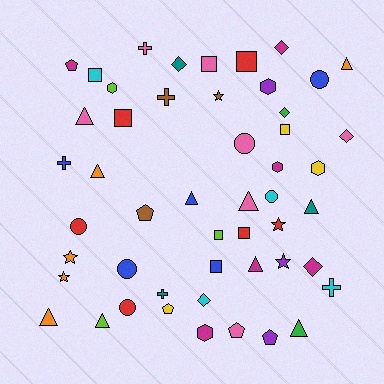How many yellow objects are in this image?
There are 3 yellow objects.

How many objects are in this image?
There are 50 objects.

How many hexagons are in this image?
There are 5 hexagons.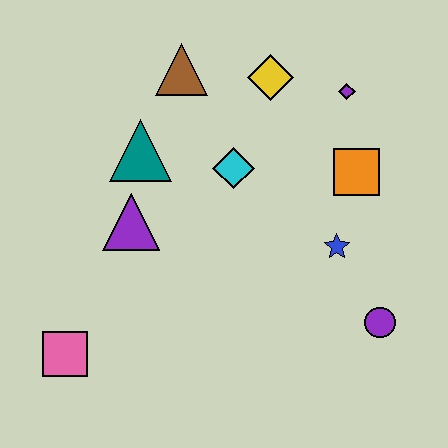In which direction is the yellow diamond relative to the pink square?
The yellow diamond is above the pink square.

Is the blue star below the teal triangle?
Yes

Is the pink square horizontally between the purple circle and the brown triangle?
No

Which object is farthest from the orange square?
The pink square is farthest from the orange square.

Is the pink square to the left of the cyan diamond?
Yes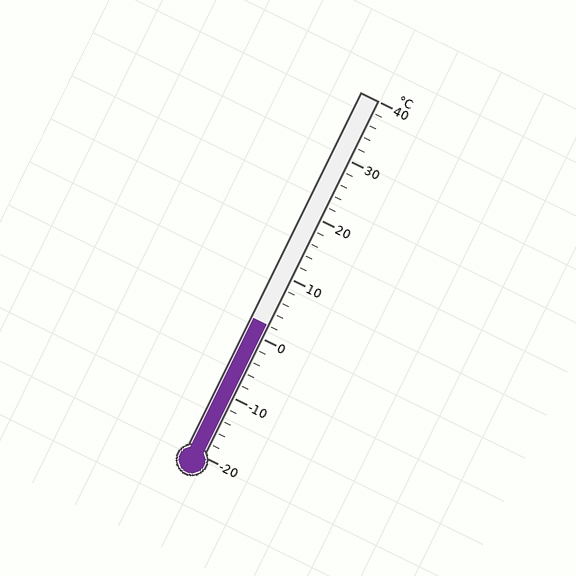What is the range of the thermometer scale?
The thermometer scale ranges from -20°C to 40°C.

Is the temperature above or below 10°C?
The temperature is below 10°C.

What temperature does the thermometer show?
The thermometer shows approximately 2°C.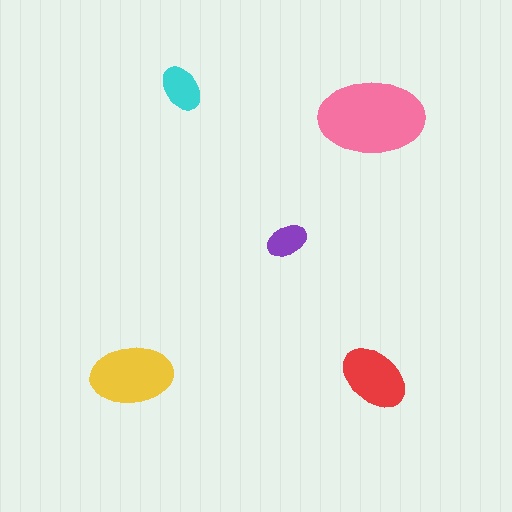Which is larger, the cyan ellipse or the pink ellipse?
The pink one.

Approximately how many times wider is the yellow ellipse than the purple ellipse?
About 2 times wider.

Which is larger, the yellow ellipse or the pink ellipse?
The pink one.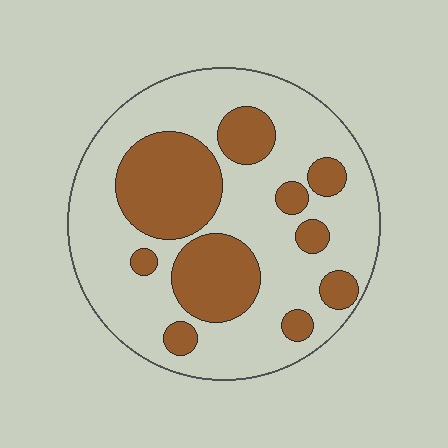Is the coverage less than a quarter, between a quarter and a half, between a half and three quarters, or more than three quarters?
Between a quarter and a half.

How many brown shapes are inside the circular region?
10.